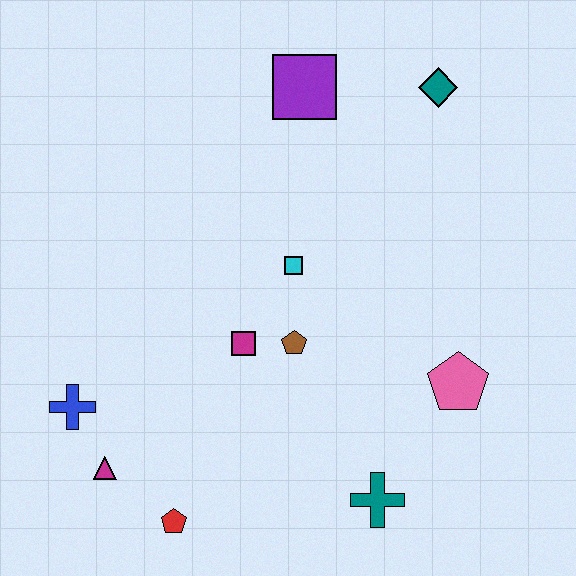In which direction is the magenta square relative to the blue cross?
The magenta square is to the right of the blue cross.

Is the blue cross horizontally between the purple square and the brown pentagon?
No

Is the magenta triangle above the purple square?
No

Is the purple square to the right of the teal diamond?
No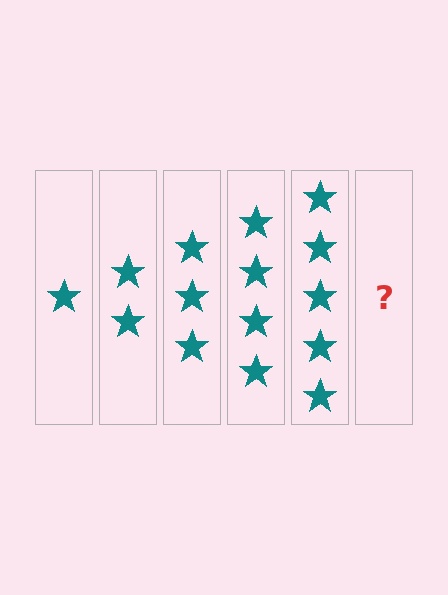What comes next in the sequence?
The next element should be 6 stars.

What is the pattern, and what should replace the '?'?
The pattern is that each step adds one more star. The '?' should be 6 stars.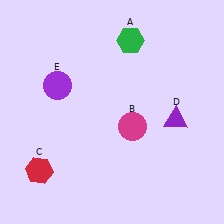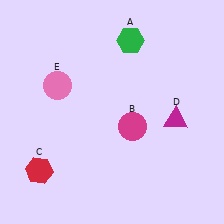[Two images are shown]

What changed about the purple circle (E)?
In Image 1, E is purple. In Image 2, it changed to pink.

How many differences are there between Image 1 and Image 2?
There are 2 differences between the two images.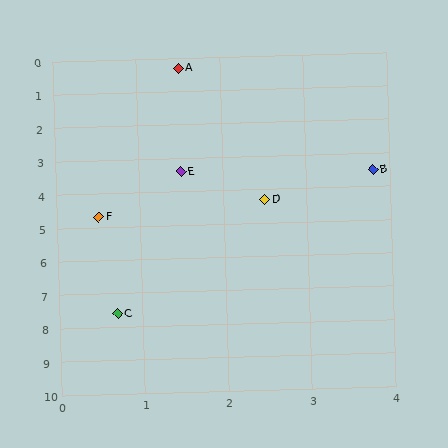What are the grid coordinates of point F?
Point F is at approximately (0.5, 4.7).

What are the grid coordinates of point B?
Point B is at approximately (3.8, 3.5).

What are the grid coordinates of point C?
Point C is at approximately (0.7, 7.6).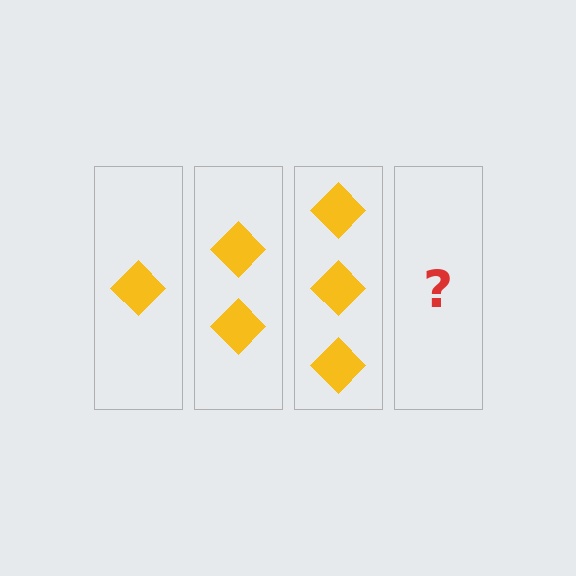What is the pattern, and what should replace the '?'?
The pattern is that each step adds one more diamond. The '?' should be 4 diamonds.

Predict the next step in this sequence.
The next step is 4 diamonds.